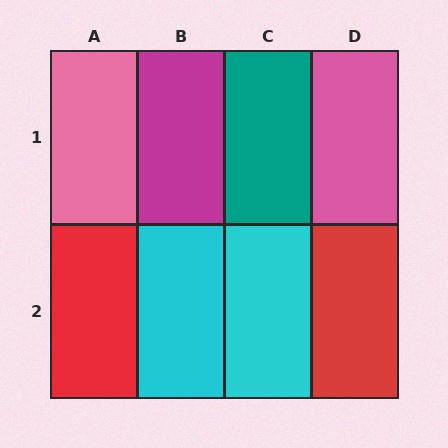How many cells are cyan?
2 cells are cyan.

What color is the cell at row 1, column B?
Magenta.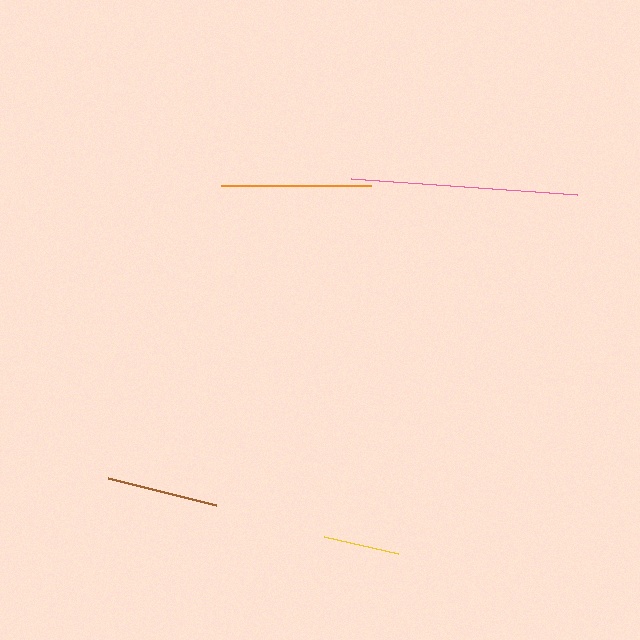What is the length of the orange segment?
The orange segment is approximately 150 pixels long.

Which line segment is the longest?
The pink line is the longest at approximately 227 pixels.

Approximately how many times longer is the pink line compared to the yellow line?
The pink line is approximately 3.0 times the length of the yellow line.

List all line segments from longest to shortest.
From longest to shortest: pink, orange, brown, yellow.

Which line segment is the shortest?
The yellow line is the shortest at approximately 76 pixels.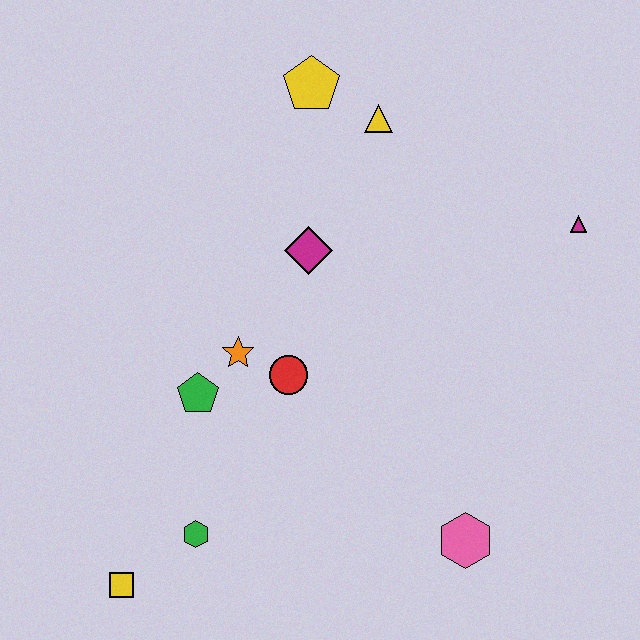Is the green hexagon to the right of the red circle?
No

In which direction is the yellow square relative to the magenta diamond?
The yellow square is below the magenta diamond.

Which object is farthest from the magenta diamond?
The yellow square is farthest from the magenta diamond.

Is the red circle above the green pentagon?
Yes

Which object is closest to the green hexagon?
The yellow square is closest to the green hexagon.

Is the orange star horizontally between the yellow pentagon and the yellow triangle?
No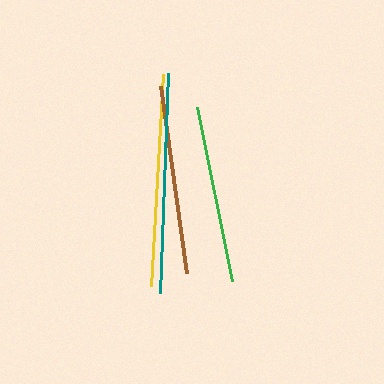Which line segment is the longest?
The teal line is the longest at approximately 220 pixels.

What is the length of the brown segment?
The brown segment is approximately 188 pixels long.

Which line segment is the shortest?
The green line is the shortest at approximately 177 pixels.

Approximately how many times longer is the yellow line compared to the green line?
The yellow line is approximately 1.2 times the length of the green line.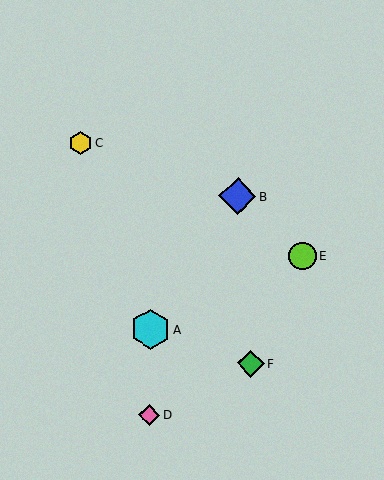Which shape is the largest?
The cyan hexagon (labeled A) is the largest.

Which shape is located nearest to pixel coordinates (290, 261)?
The lime circle (labeled E) at (302, 256) is nearest to that location.